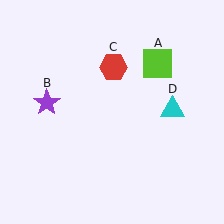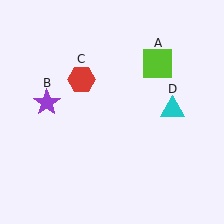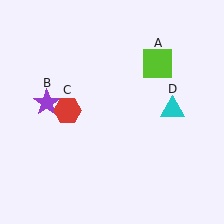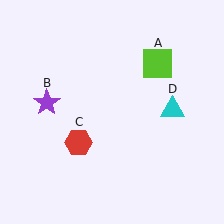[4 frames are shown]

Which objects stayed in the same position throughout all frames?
Lime square (object A) and purple star (object B) and cyan triangle (object D) remained stationary.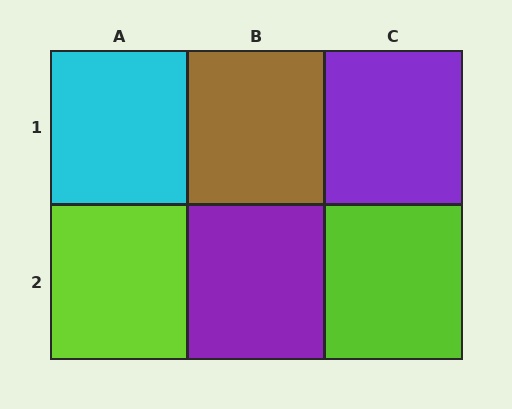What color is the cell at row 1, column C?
Purple.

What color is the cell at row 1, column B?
Brown.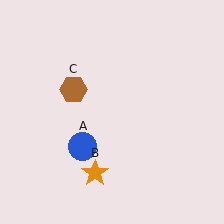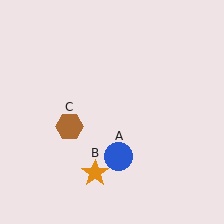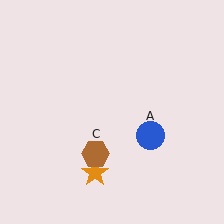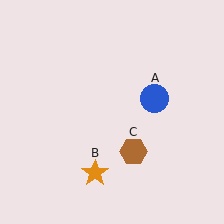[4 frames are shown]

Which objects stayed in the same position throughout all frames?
Orange star (object B) remained stationary.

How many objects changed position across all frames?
2 objects changed position: blue circle (object A), brown hexagon (object C).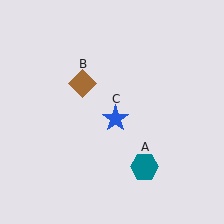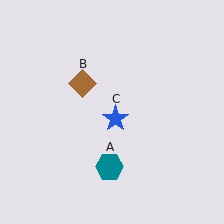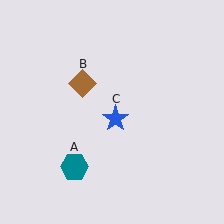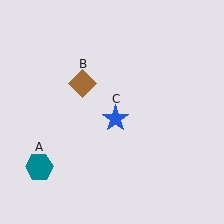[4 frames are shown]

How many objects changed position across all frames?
1 object changed position: teal hexagon (object A).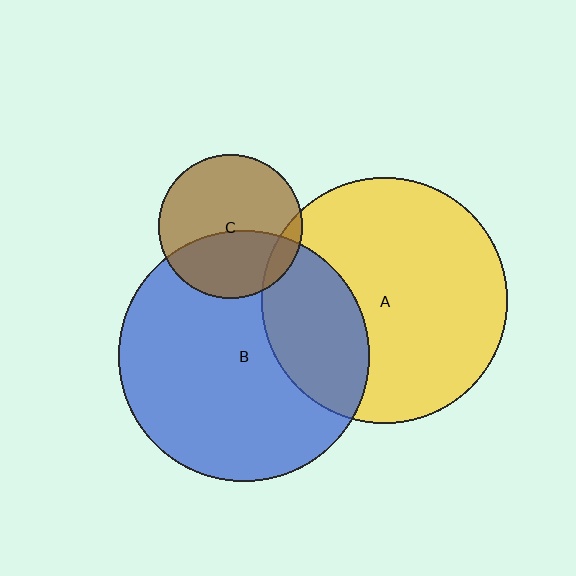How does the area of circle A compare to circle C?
Approximately 2.9 times.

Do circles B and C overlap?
Yes.